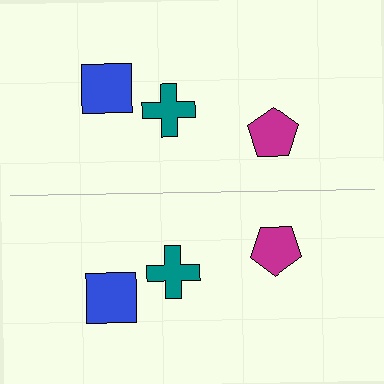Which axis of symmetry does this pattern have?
The pattern has a horizontal axis of symmetry running through the center of the image.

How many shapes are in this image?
There are 6 shapes in this image.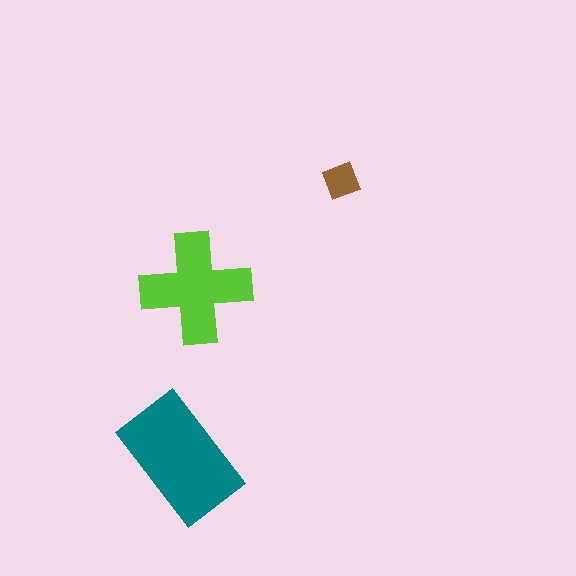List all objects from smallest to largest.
The brown square, the lime cross, the teal rectangle.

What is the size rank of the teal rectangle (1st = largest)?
1st.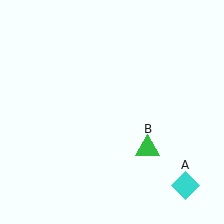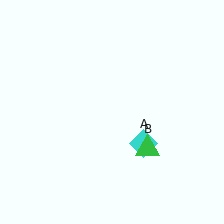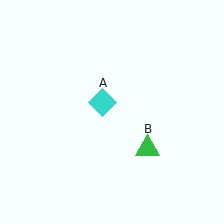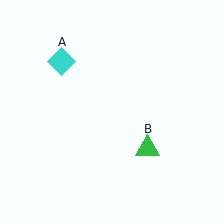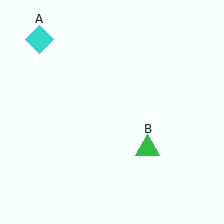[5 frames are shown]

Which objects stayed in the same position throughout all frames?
Green triangle (object B) remained stationary.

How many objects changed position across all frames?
1 object changed position: cyan diamond (object A).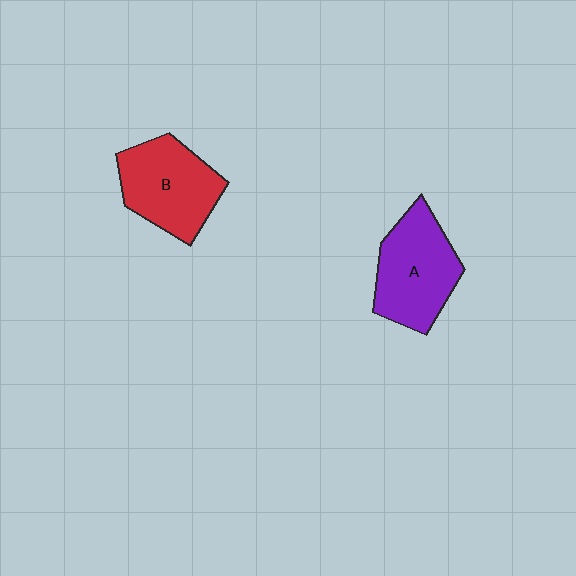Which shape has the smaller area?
Shape B (red).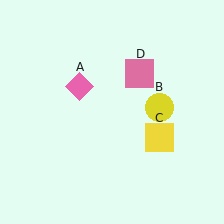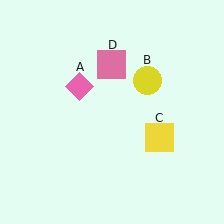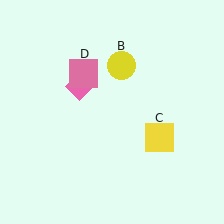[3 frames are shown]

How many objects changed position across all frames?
2 objects changed position: yellow circle (object B), pink square (object D).